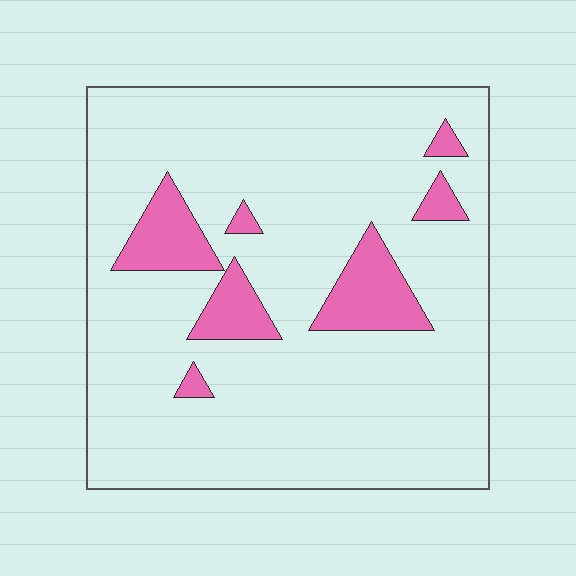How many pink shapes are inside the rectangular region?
7.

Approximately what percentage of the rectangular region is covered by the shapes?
Approximately 15%.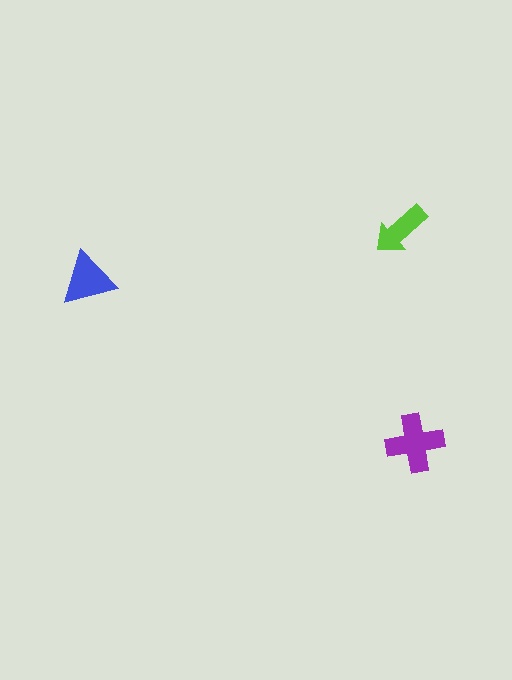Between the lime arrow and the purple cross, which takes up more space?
The purple cross.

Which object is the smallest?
The lime arrow.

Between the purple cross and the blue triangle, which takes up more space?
The purple cross.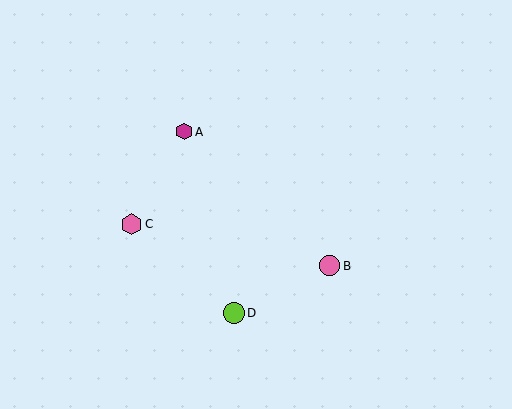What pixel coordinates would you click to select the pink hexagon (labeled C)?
Click at (132, 224) to select the pink hexagon C.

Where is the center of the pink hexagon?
The center of the pink hexagon is at (132, 224).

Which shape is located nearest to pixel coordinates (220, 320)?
The lime circle (labeled D) at (234, 313) is nearest to that location.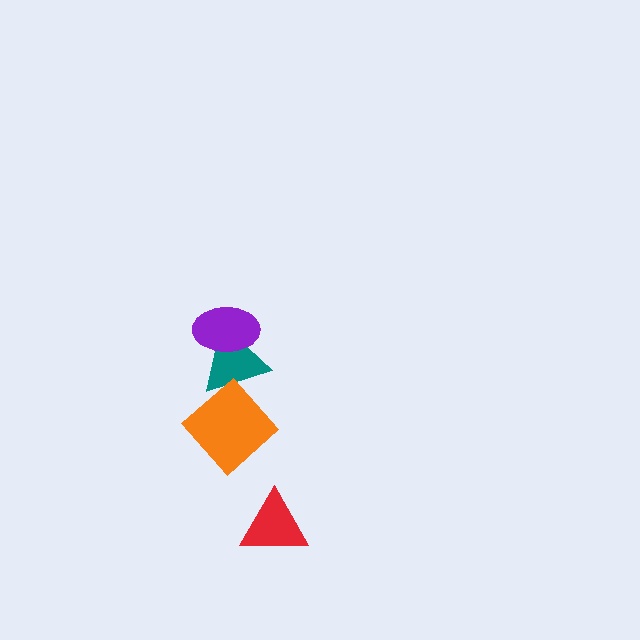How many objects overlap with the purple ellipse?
1 object overlaps with the purple ellipse.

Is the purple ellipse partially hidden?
No, no other shape covers it.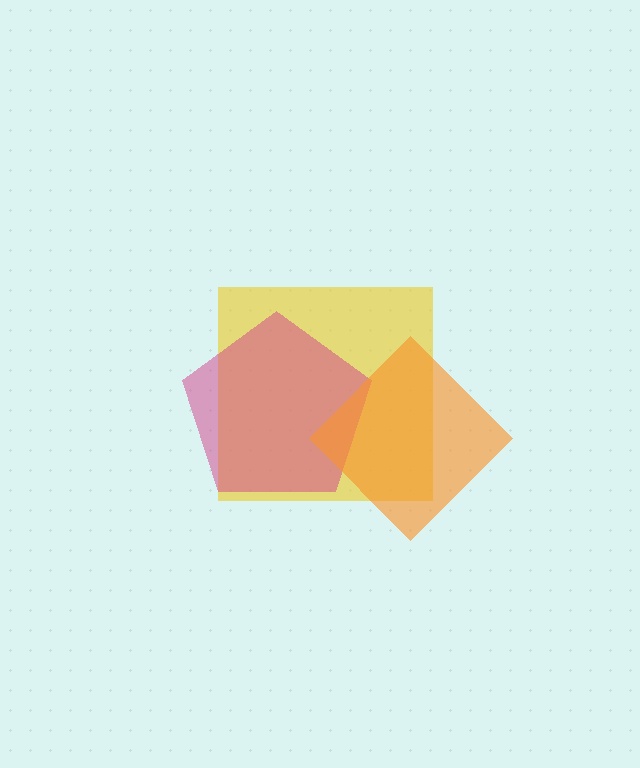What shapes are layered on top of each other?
The layered shapes are: a yellow square, a magenta pentagon, an orange diamond.